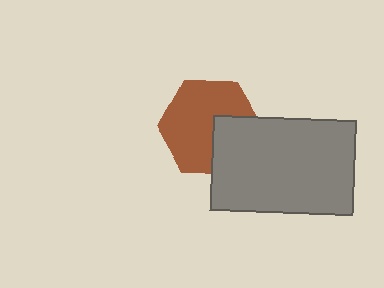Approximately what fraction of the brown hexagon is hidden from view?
Roughly 32% of the brown hexagon is hidden behind the gray rectangle.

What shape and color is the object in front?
The object in front is a gray rectangle.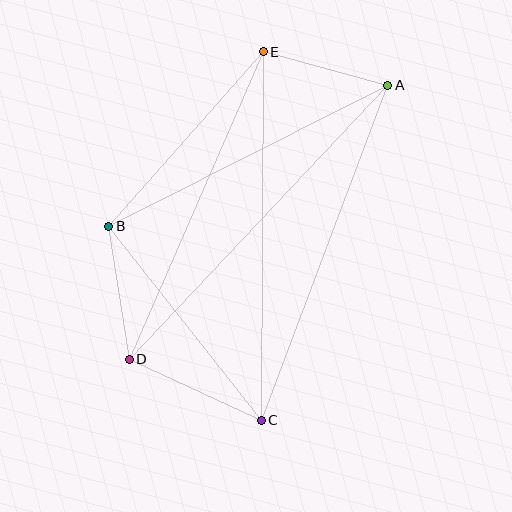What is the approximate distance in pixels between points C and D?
The distance between C and D is approximately 145 pixels.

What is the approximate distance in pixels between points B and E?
The distance between B and E is approximately 233 pixels.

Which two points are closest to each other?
Points A and E are closest to each other.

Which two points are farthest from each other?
Points A and D are farthest from each other.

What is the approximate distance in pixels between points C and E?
The distance between C and E is approximately 368 pixels.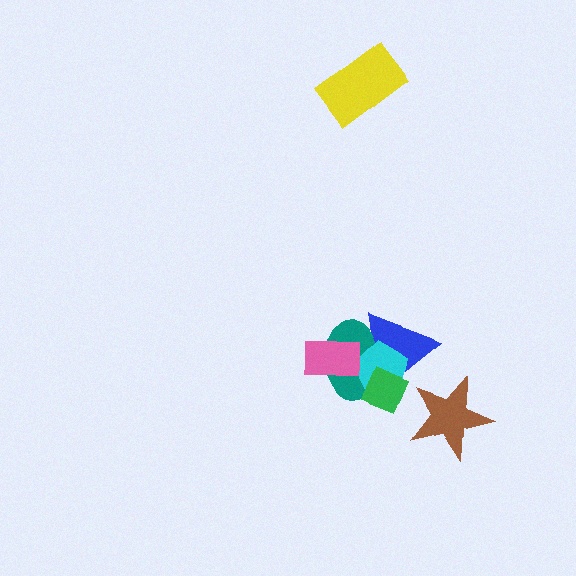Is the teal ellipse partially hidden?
Yes, it is partially covered by another shape.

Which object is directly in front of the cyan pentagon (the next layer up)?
The green diamond is directly in front of the cyan pentagon.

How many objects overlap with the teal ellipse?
4 objects overlap with the teal ellipse.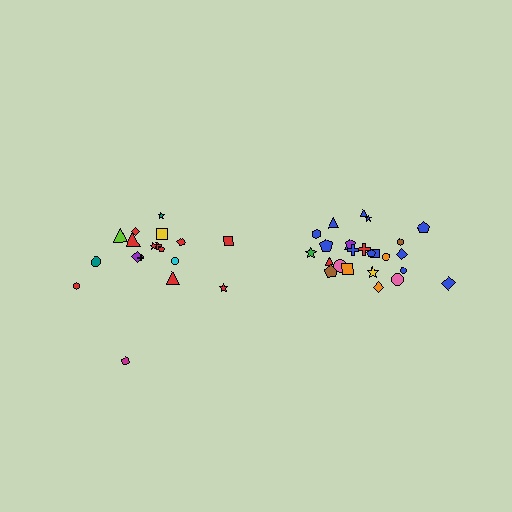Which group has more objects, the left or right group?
The right group.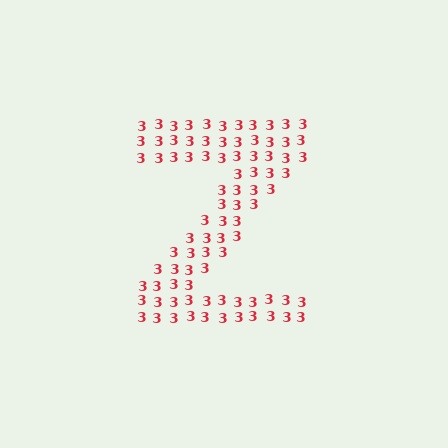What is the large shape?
The large shape is the letter Z.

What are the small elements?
The small elements are digit 3's.